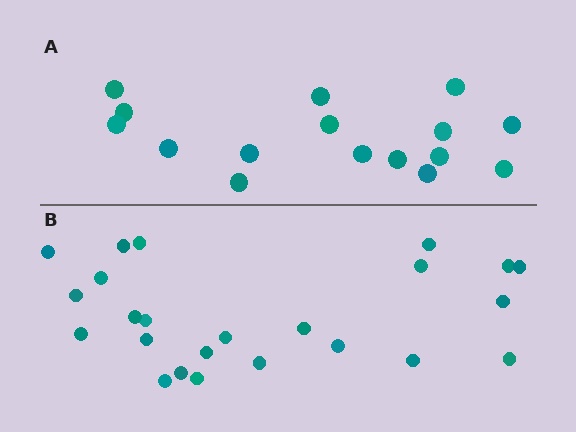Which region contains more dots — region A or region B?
Region B (the bottom region) has more dots.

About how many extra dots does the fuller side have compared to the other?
Region B has roughly 8 or so more dots than region A.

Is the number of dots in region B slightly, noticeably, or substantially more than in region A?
Region B has substantially more. The ratio is roughly 1.5 to 1.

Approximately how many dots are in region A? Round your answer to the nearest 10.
About 20 dots. (The exact count is 16, which rounds to 20.)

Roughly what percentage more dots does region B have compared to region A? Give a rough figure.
About 50% more.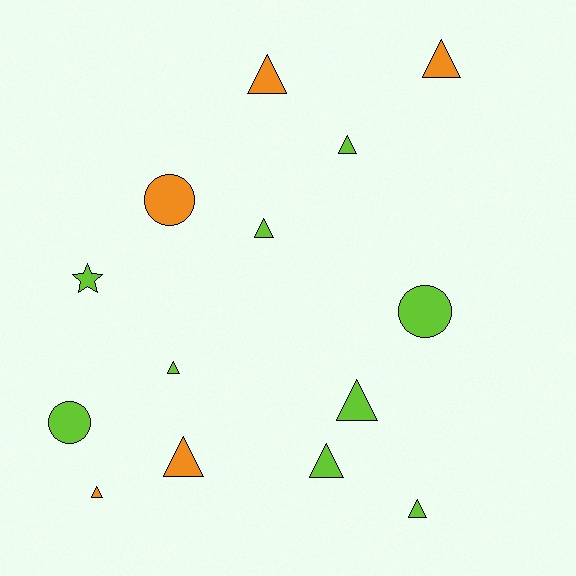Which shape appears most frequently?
Triangle, with 10 objects.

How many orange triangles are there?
There are 4 orange triangles.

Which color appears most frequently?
Lime, with 9 objects.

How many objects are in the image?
There are 14 objects.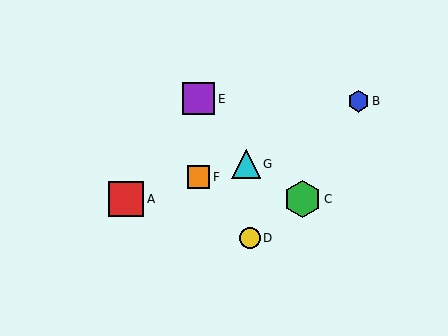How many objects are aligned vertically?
2 objects (E, F) are aligned vertically.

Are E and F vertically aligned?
Yes, both are at x≈199.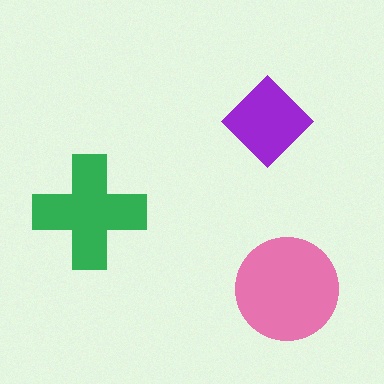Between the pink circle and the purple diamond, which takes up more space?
The pink circle.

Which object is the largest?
The pink circle.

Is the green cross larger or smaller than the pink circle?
Smaller.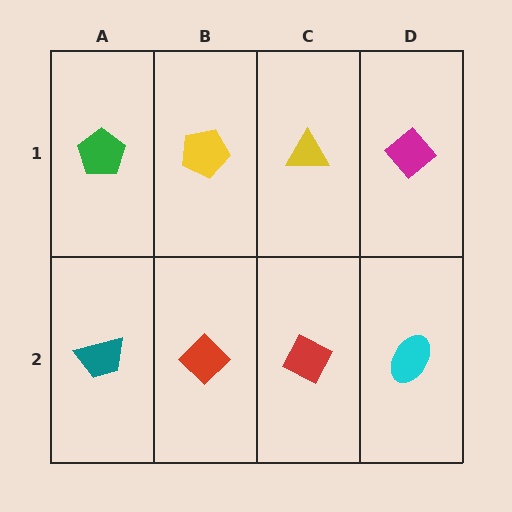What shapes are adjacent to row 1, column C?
A red diamond (row 2, column C), a yellow pentagon (row 1, column B), a magenta diamond (row 1, column D).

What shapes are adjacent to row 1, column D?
A cyan ellipse (row 2, column D), a yellow triangle (row 1, column C).